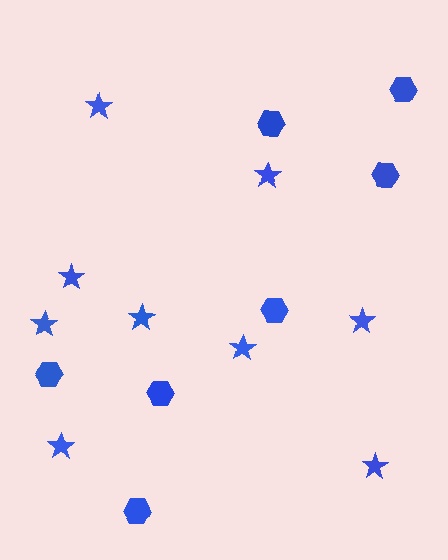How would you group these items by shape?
There are 2 groups: one group of stars (9) and one group of hexagons (7).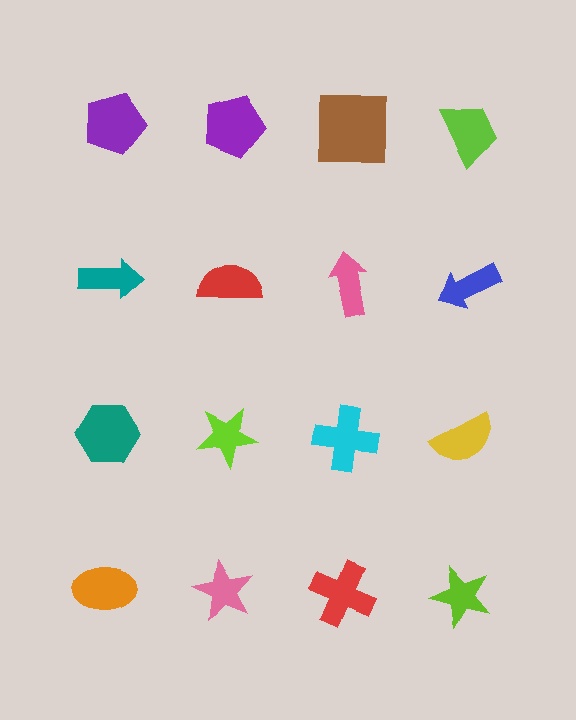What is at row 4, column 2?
A pink star.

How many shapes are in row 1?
4 shapes.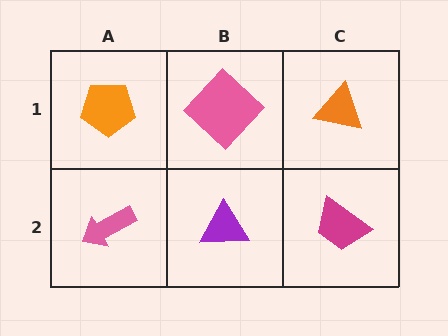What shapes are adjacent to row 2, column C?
An orange triangle (row 1, column C), a purple triangle (row 2, column B).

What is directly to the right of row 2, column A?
A purple triangle.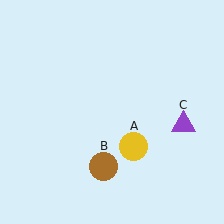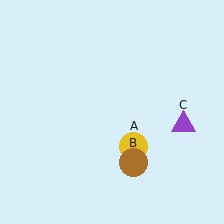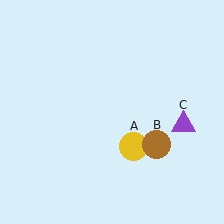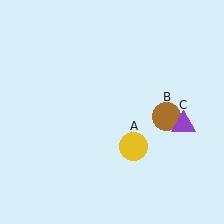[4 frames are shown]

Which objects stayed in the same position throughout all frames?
Yellow circle (object A) and purple triangle (object C) remained stationary.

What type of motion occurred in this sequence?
The brown circle (object B) rotated counterclockwise around the center of the scene.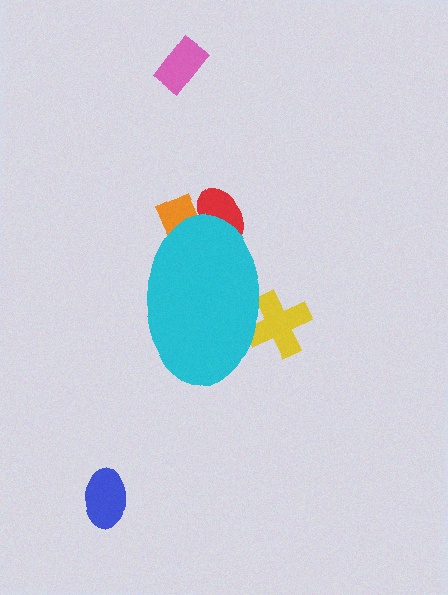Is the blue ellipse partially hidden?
No, the blue ellipse is fully visible.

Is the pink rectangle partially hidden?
No, the pink rectangle is fully visible.